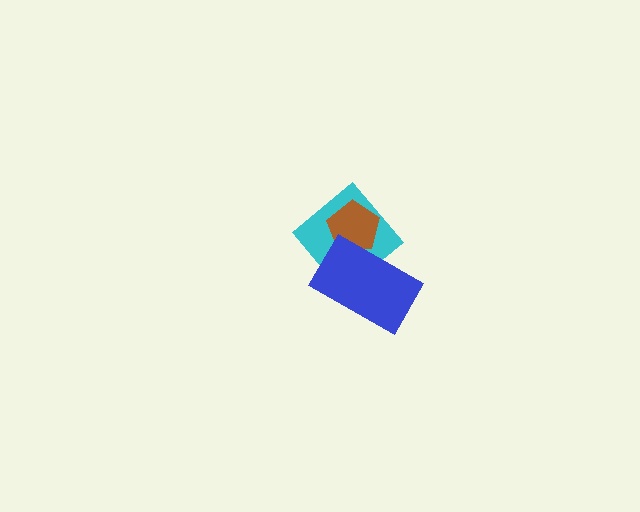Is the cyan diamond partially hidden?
Yes, it is partially covered by another shape.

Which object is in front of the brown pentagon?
The blue rectangle is in front of the brown pentagon.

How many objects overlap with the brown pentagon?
2 objects overlap with the brown pentagon.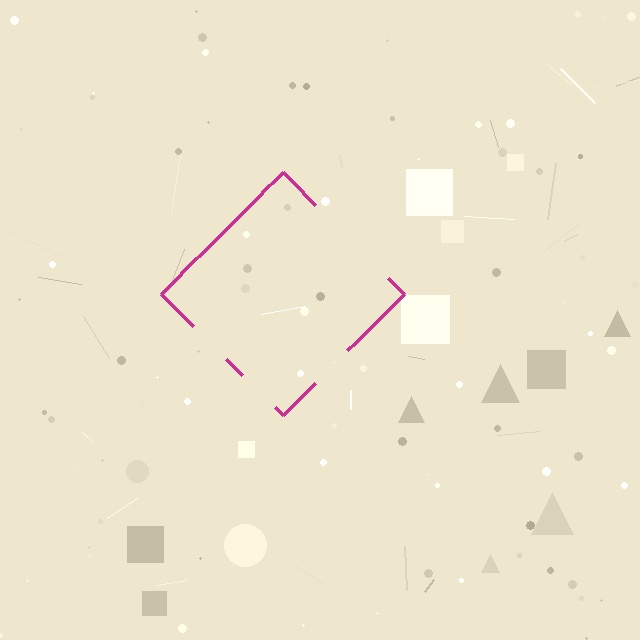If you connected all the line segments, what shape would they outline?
They would outline a diamond.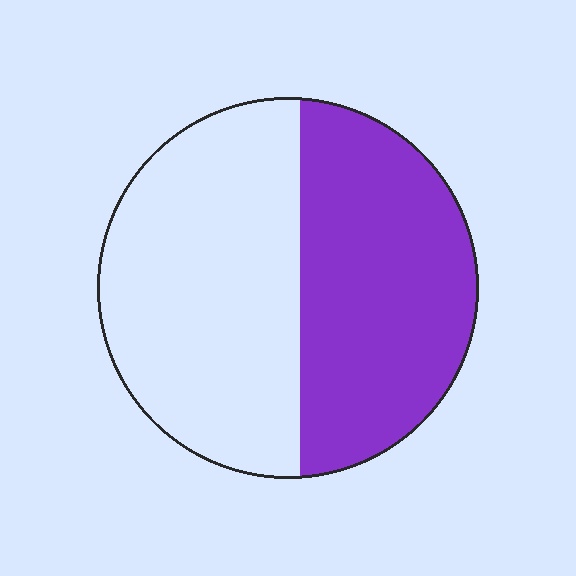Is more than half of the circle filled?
No.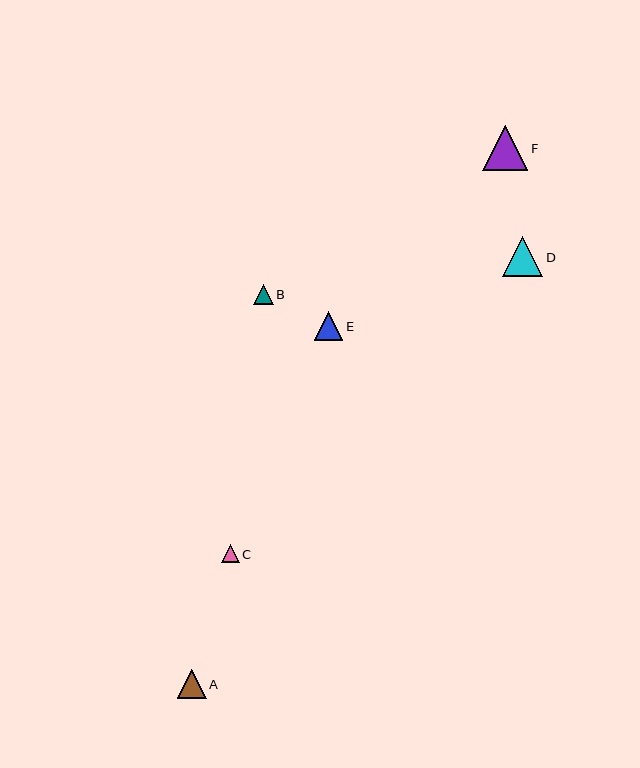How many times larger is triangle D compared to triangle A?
Triangle D is approximately 1.4 times the size of triangle A.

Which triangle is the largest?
Triangle F is the largest with a size of approximately 45 pixels.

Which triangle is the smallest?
Triangle C is the smallest with a size of approximately 18 pixels.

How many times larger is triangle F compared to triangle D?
Triangle F is approximately 1.1 times the size of triangle D.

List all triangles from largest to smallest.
From largest to smallest: F, D, E, A, B, C.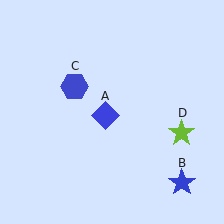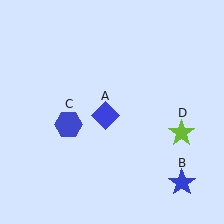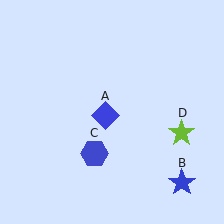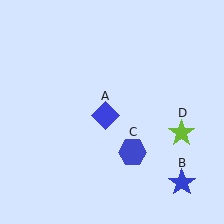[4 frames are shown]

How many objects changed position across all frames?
1 object changed position: blue hexagon (object C).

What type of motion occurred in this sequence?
The blue hexagon (object C) rotated counterclockwise around the center of the scene.